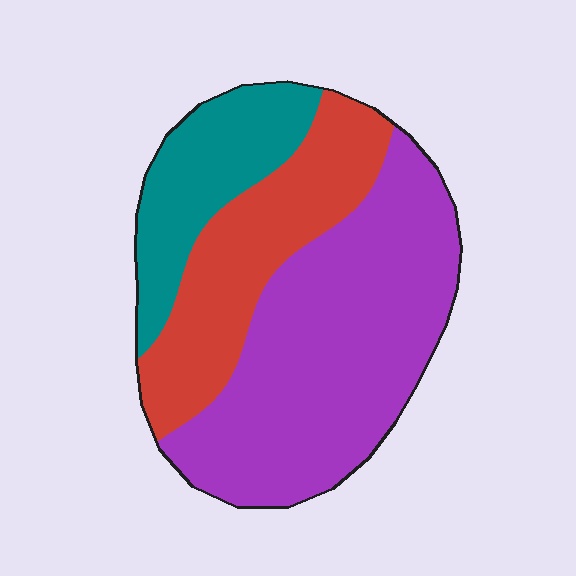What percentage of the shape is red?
Red covers roughly 30% of the shape.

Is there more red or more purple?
Purple.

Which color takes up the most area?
Purple, at roughly 50%.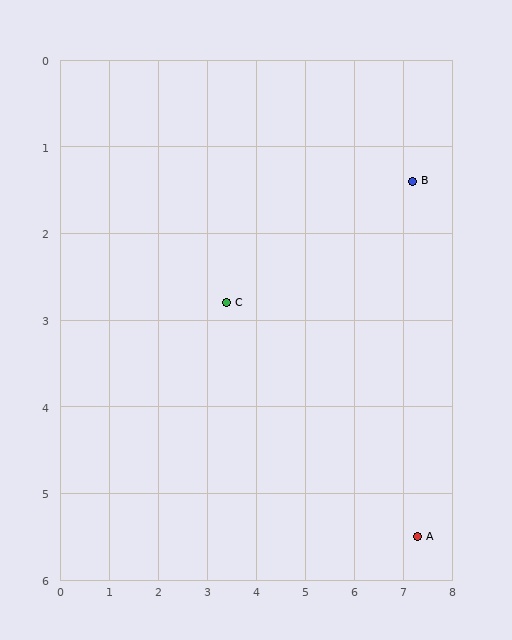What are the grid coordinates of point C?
Point C is at approximately (3.4, 2.8).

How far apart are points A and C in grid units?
Points A and C are about 4.7 grid units apart.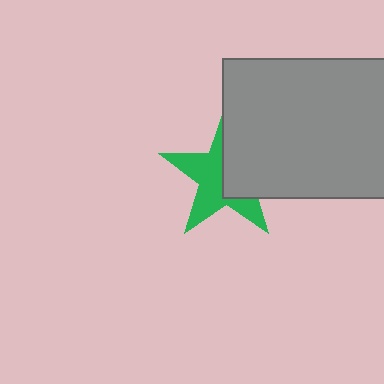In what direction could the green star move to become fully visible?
The green star could move left. That would shift it out from behind the gray rectangle entirely.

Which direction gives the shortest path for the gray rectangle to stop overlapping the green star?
Moving right gives the shortest separation.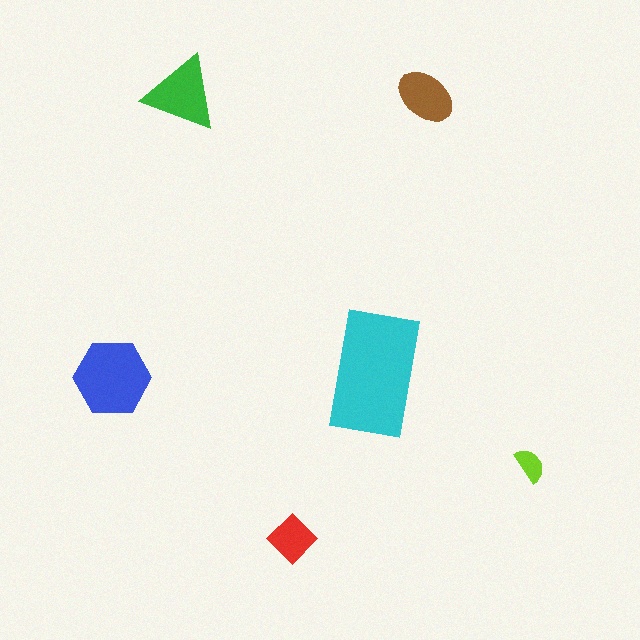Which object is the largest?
The cyan rectangle.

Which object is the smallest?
The lime semicircle.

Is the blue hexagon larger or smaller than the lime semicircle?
Larger.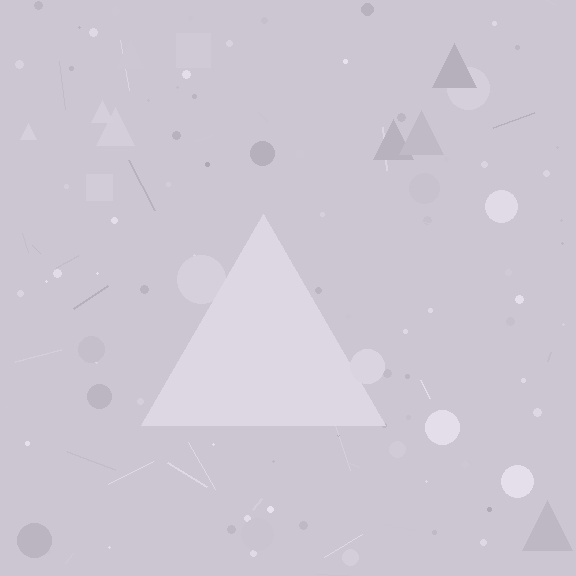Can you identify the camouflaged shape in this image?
The camouflaged shape is a triangle.